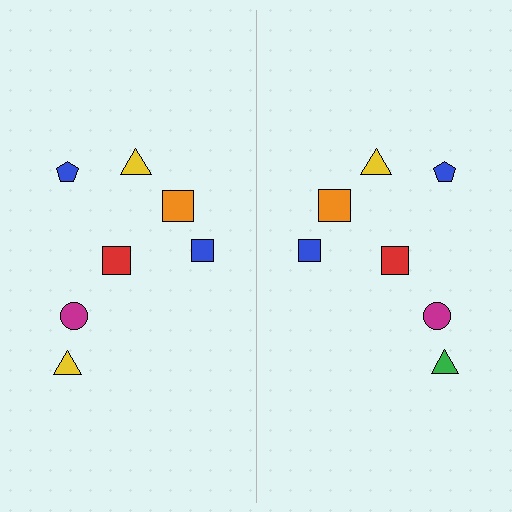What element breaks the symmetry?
The green triangle on the right side breaks the symmetry — its mirror counterpart is yellow.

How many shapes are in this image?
There are 14 shapes in this image.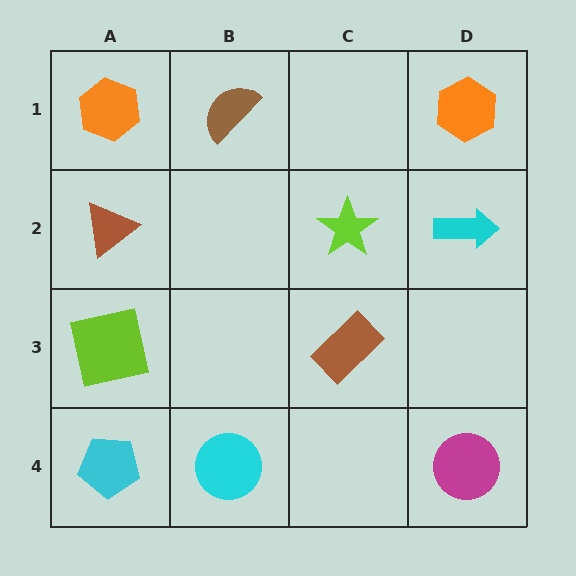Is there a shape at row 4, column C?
No, that cell is empty.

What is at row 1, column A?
An orange hexagon.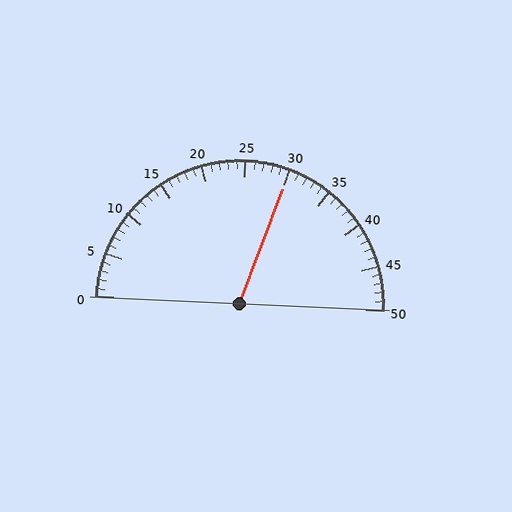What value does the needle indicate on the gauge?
The needle indicates approximately 30.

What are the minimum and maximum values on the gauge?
The gauge ranges from 0 to 50.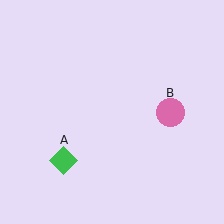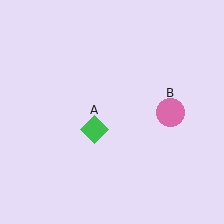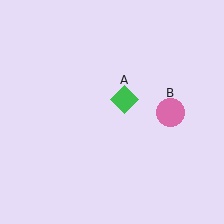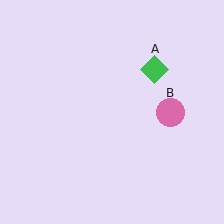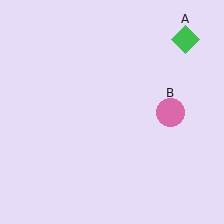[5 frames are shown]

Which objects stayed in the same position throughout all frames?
Pink circle (object B) remained stationary.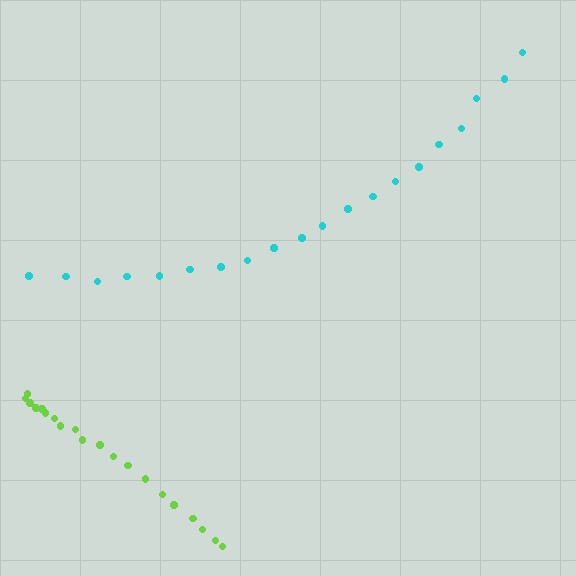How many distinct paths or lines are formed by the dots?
There are 2 distinct paths.